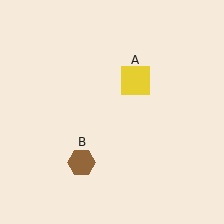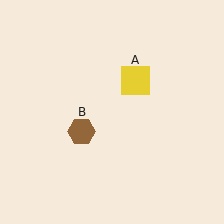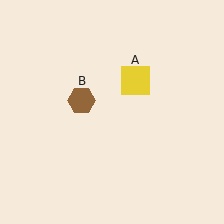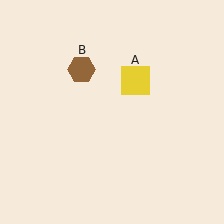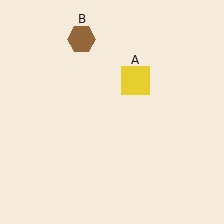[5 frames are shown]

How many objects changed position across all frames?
1 object changed position: brown hexagon (object B).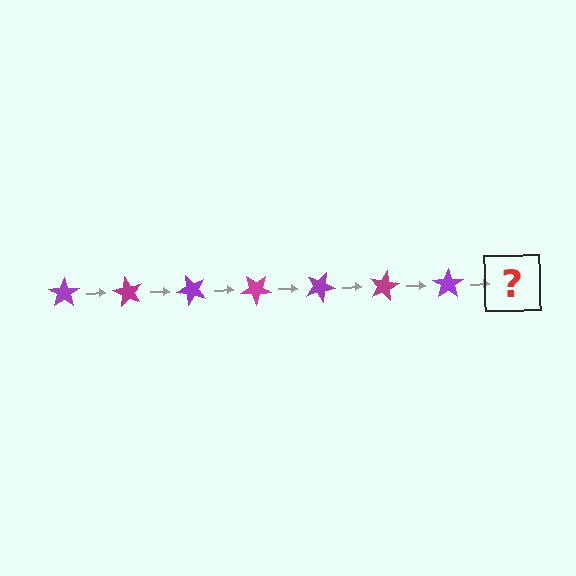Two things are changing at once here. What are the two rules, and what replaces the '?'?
The two rules are that it rotates 60 degrees each step and the color cycles through purple and magenta. The '?' should be a magenta star, rotated 420 degrees from the start.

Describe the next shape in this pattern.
It should be a magenta star, rotated 420 degrees from the start.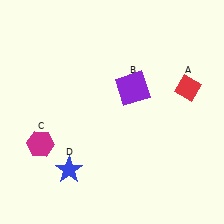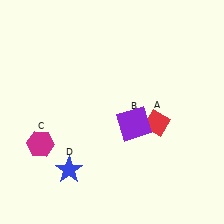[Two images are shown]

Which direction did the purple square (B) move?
The purple square (B) moved down.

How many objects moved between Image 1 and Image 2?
2 objects moved between the two images.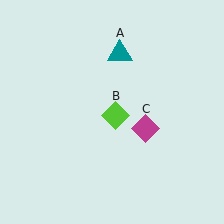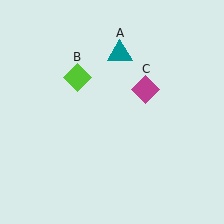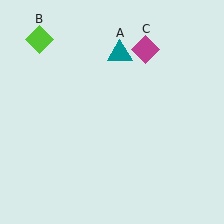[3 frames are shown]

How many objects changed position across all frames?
2 objects changed position: lime diamond (object B), magenta diamond (object C).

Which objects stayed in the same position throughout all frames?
Teal triangle (object A) remained stationary.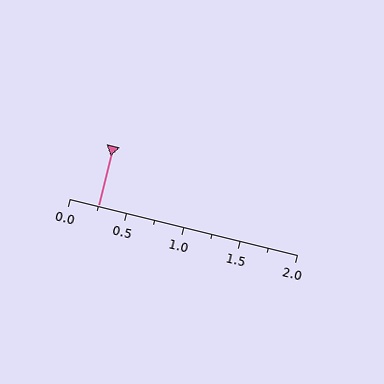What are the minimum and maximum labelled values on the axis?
The axis runs from 0.0 to 2.0.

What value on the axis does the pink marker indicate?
The marker indicates approximately 0.25.